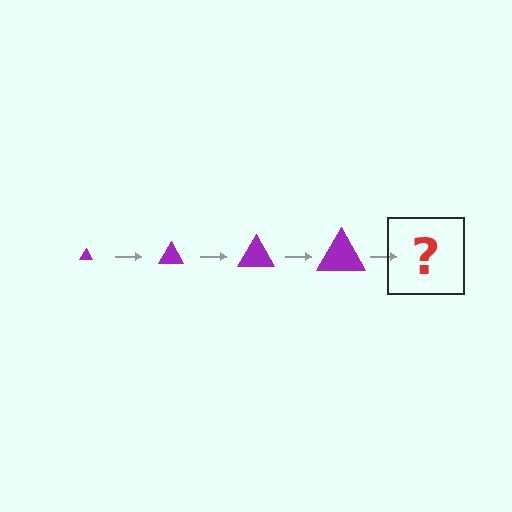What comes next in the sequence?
The next element should be a purple triangle, larger than the previous one.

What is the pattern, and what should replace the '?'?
The pattern is that the triangle gets progressively larger each step. The '?' should be a purple triangle, larger than the previous one.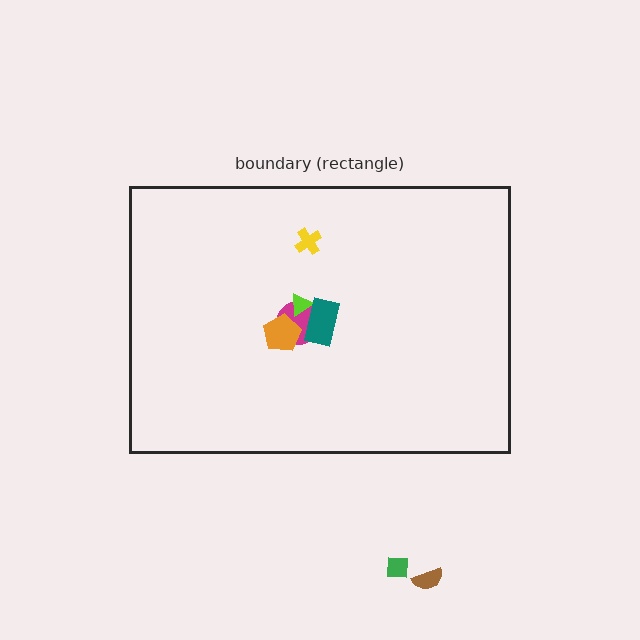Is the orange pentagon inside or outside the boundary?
Inside.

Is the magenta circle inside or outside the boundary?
Inside.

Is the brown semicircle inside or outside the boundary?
Outside.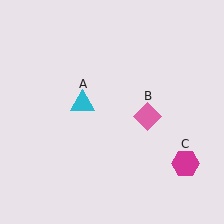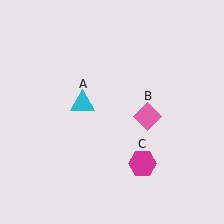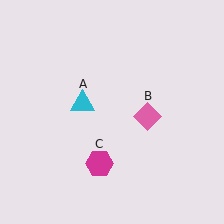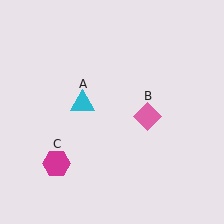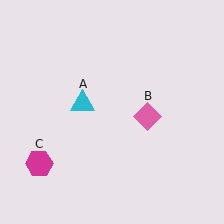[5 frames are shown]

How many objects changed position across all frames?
1 object changed position: magenta hexagon (object C).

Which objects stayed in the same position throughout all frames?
Cyan triangle (object A) and pink diamond (object B) remained stationary.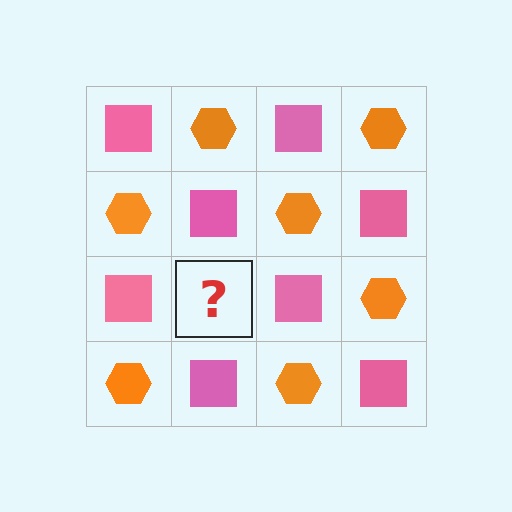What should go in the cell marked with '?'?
The missing cell should contain an orange hexagon.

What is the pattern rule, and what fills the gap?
The rule is that it alternates pink square and orange hexagon in a checkerboard pattern. The gap should be filled with an orange hexagon.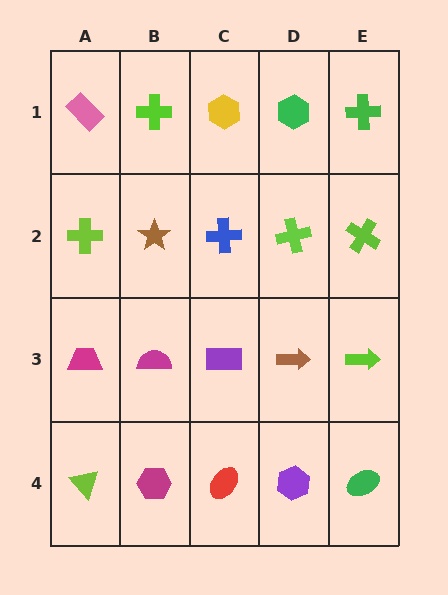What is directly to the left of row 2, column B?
A lime cross.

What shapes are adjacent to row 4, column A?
A magenta trapezoid (row 3, column A), a magenta hexagon (row 4, column B).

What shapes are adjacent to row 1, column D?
A lime cross (row 2, column D), a yellow hexagon (row 1, column C), a green cross (row 1, column E).